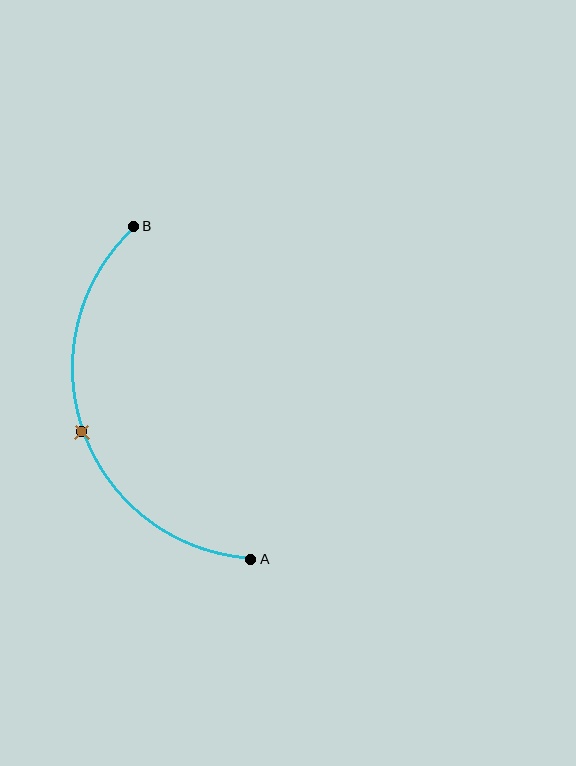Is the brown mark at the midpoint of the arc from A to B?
Yes. The brown mark lies on the arc at equal arc-length from both A and B — it is the arc midpoint.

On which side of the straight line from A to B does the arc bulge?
The arc bulges to the left of the straight line connecting A and B.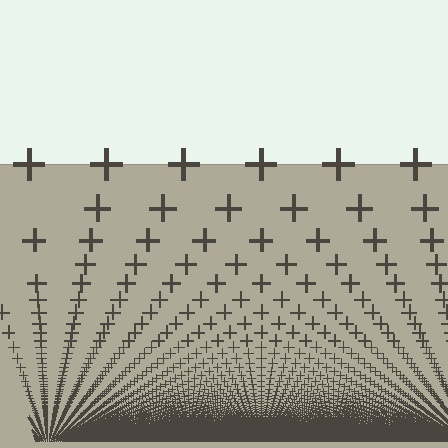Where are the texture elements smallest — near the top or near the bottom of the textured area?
Near the bottom.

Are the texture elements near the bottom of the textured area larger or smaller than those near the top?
Smaller. The gradient is inverted — elements near the bottom are smaller and denser.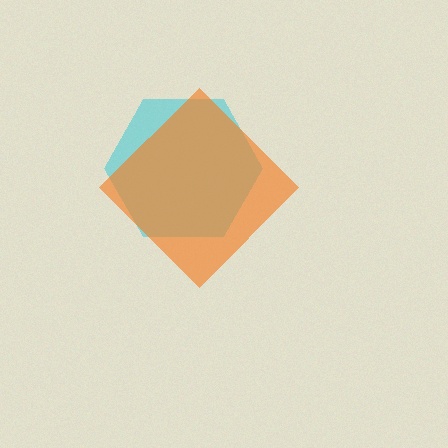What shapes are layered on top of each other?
The layered shapes are: a cyan hexagon, an orange diamond.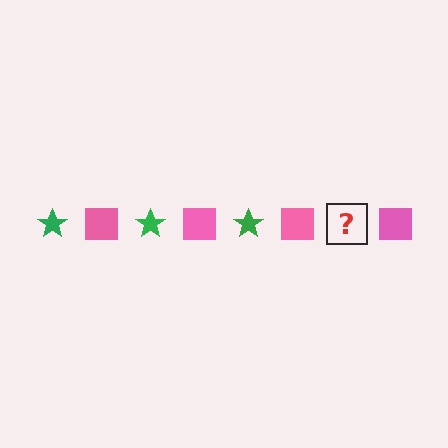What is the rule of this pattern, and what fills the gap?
The rule is that the pattern alternates between green star and pink square. The gap should be filled with a green star.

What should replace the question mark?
The question mark should be replaced with a green star.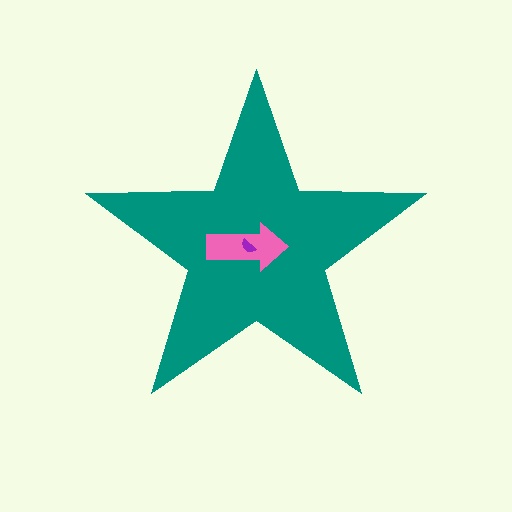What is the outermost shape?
The teal star.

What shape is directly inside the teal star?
The pink arrow.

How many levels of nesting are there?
3.